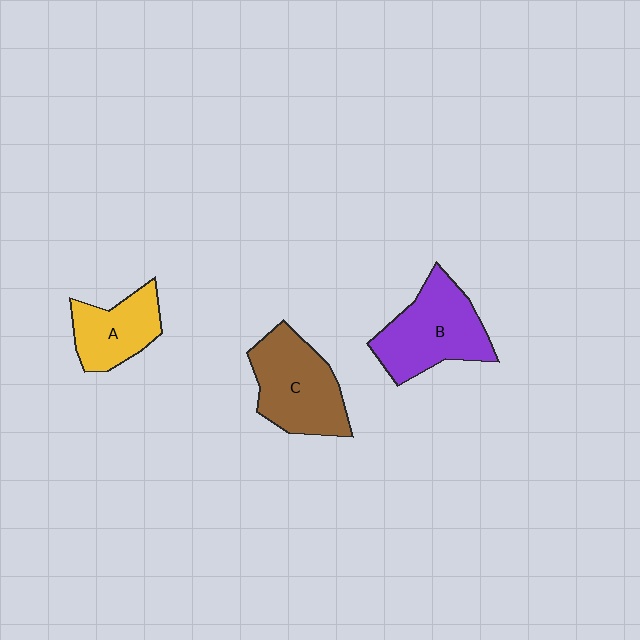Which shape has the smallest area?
Shape A (yellow).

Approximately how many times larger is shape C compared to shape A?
Approximately 1.4 times.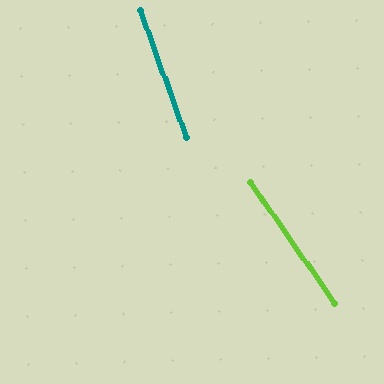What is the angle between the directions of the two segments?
Approximately 15 degrees.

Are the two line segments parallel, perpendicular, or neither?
Neither parallel nor perpendicular — they differ by about 15°.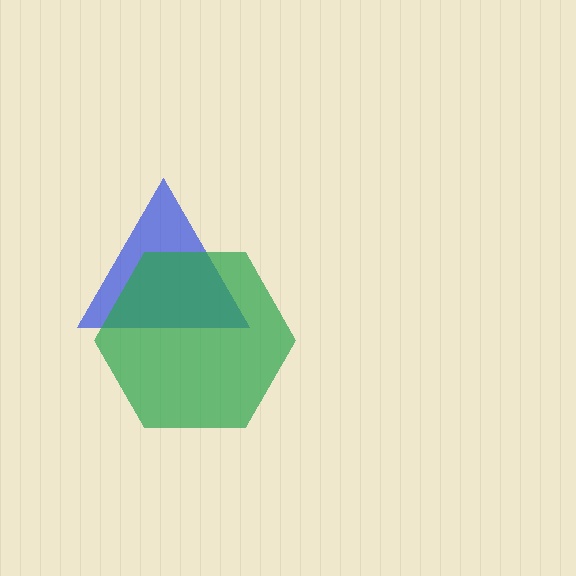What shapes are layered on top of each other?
The layered shapes are: a blue triangle, a green hexagon.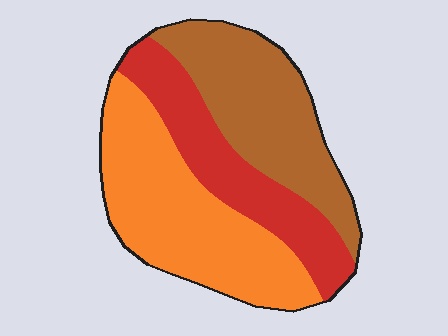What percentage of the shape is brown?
Brown takes up about one third (1/3) of the shape.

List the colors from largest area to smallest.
From largest to smallest: orange, brown, red.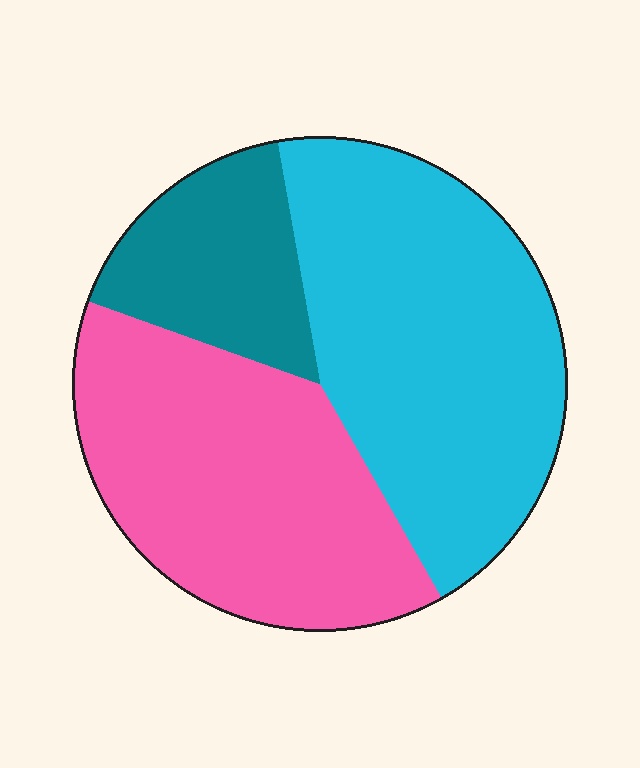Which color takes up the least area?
Teal, at roughly 15%.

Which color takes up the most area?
Cyan, at roughly 45%.